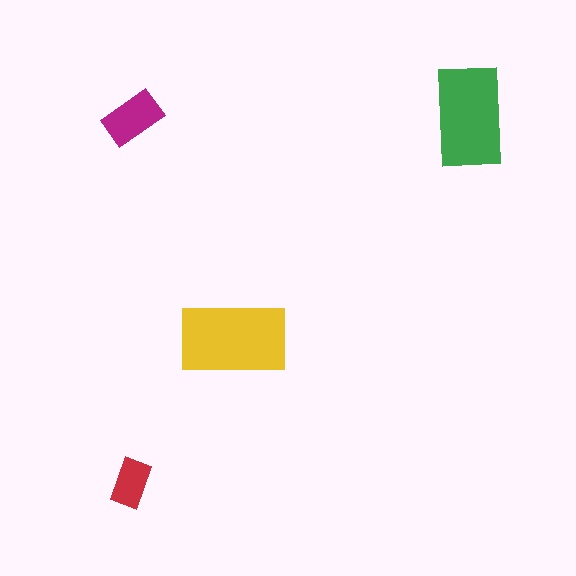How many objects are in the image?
There are 4 objects in the image.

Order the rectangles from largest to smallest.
the yellow one, the green one, the magenta one, the red one.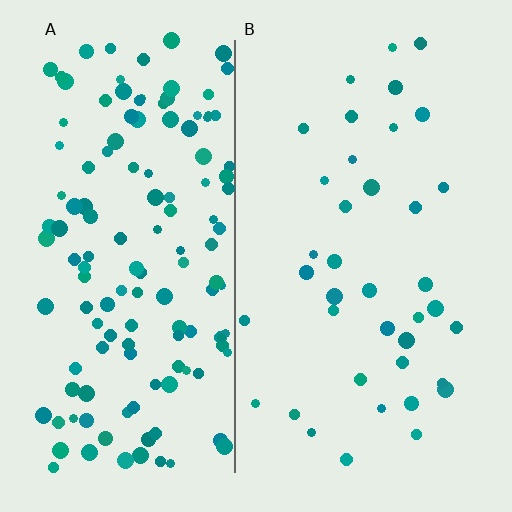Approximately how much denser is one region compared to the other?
Approximately 3.6× — region A over region B.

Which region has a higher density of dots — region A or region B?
A (the left).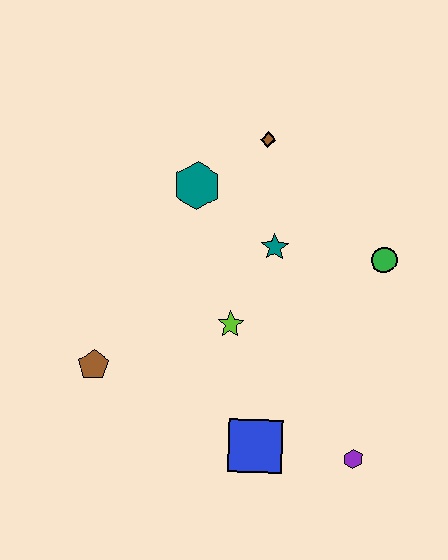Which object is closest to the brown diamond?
The teal hexagon is closest to the brown diamond.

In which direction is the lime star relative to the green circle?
The lime star is to the left of the green circle.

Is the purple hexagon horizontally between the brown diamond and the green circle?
Yes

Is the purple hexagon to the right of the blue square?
Yes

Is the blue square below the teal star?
Yes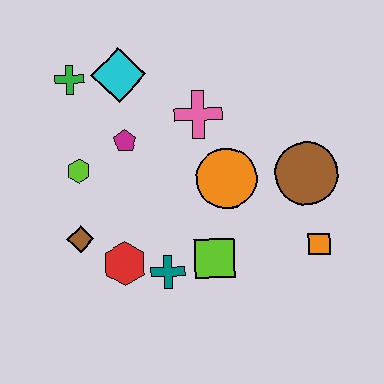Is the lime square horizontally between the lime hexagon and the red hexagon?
No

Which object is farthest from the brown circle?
The green cross is farthest from the brown circle.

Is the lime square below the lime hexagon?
Yes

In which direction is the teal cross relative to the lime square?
The teal cross is to the left of the lime square.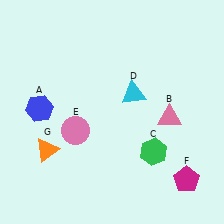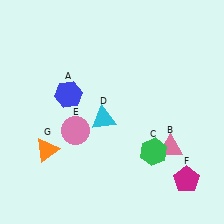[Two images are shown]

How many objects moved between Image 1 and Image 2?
3 objects moved between the two images.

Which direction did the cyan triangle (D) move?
The cyan triangle (D) moved left.